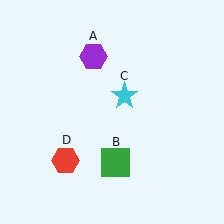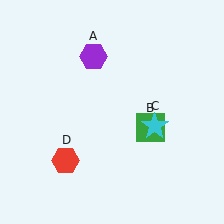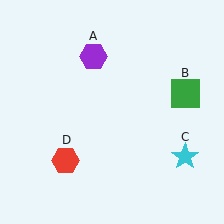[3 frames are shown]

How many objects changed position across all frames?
2 objects changed position: green square (object B), cyan star (object C).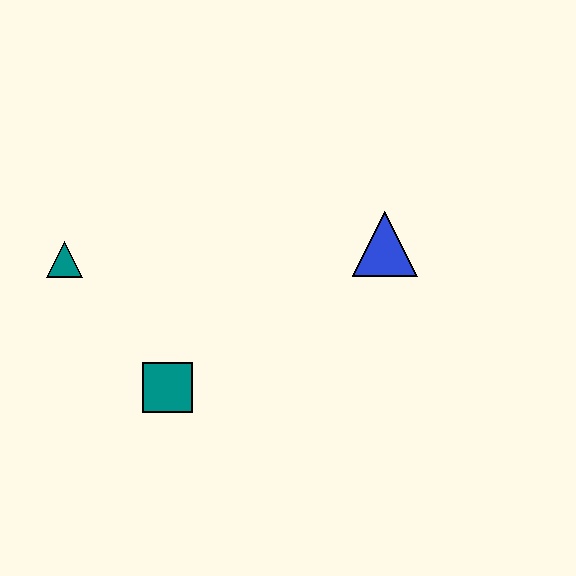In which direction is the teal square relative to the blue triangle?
The teal square is to the left of the blue triangle.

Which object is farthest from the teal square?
The blue triangle is farthest from the teal square.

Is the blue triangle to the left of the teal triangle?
No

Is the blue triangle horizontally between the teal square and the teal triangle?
No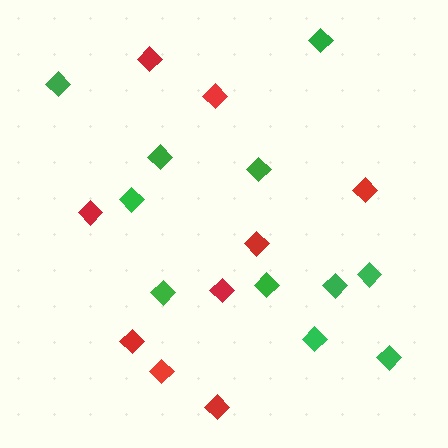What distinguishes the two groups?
There are 2 groups: one group of green diamonds (11) and one group of red diamonds (9).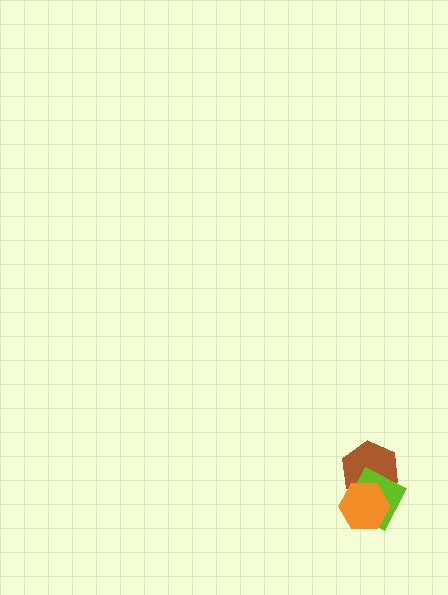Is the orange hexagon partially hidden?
No, no other shape covers it.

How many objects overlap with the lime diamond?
2 objects overlap with the lime diamond.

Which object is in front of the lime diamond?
The orange hexagon is in front of the lime diamond.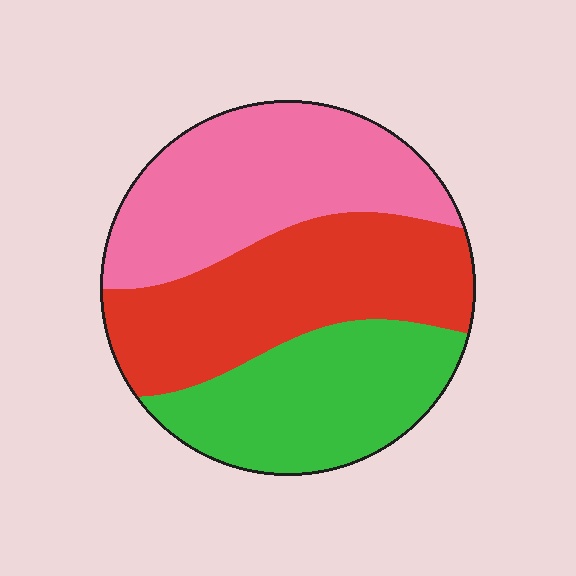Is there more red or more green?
Red.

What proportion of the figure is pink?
Pink takes up about one third (1/3) of the figure.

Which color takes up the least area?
Green, at roughly 30%.